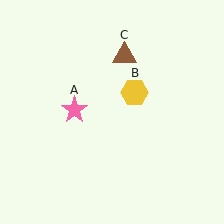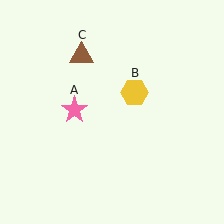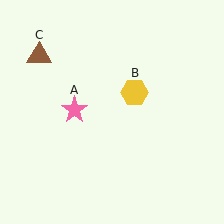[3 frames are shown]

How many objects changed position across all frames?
1 object changed position: brown triangle (object C).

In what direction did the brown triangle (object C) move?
The brown triangle (object C) moved left.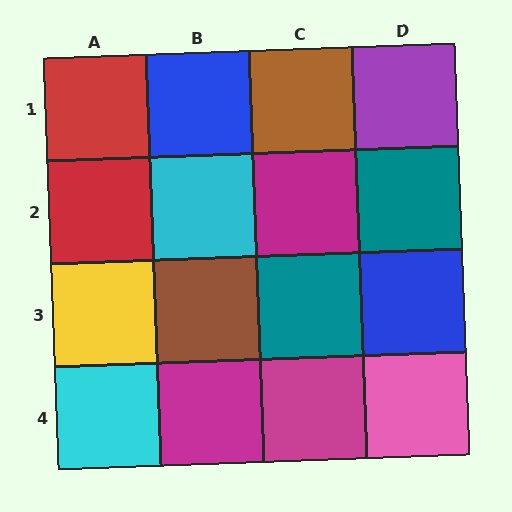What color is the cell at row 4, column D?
Pink.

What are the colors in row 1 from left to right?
Red, blue, brown, purple.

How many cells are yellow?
1 cell is yellow.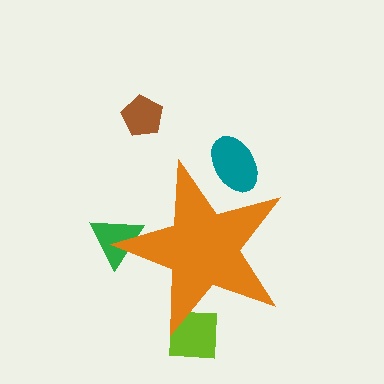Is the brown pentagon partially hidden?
No, the brown pentagon is fully visible.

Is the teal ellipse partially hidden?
Yes, the teal ellipse is partially hidden behind the orange star.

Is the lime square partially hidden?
Yes, the lime square is partially hidden behind the orange star.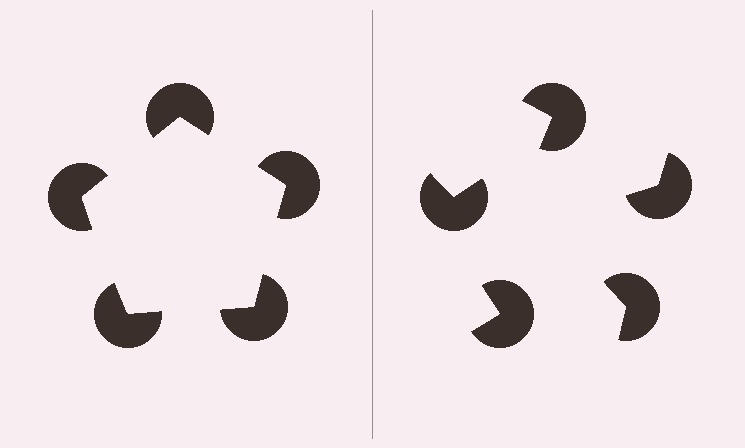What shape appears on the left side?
An illusory pentagon.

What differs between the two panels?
The pac-man discs are positioned identically on both sides; only the wedge orientations differ. On the left they align to a pentagon; on the right they are misaligned.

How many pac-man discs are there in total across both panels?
10 — 5 on each side.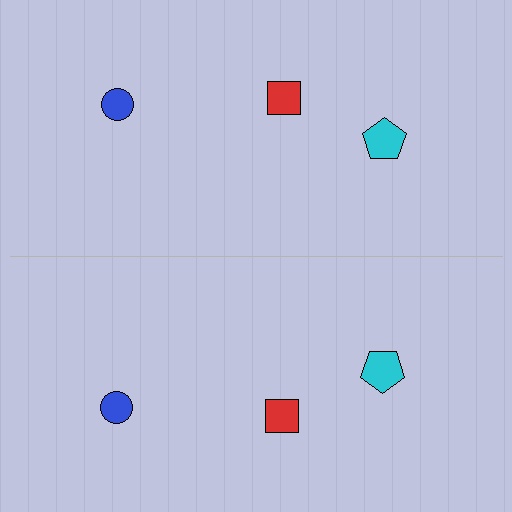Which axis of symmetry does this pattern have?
The pattern has a horizontal axis of symmetry running through the center of the image.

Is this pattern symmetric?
Yes, this pattern has bilateral (reflection) symmetry.